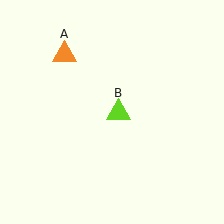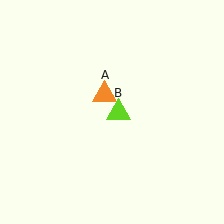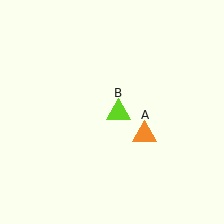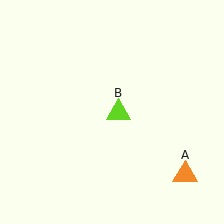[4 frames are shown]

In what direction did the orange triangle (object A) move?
The orange triangle (object A) moved down and to the right.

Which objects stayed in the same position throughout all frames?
Lime triangle (object B) remained stationary.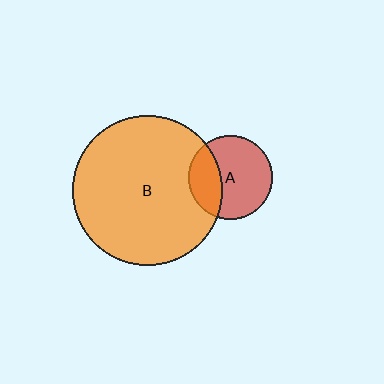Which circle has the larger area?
Circle B (orange).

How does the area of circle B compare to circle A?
Approximately 3.2 times.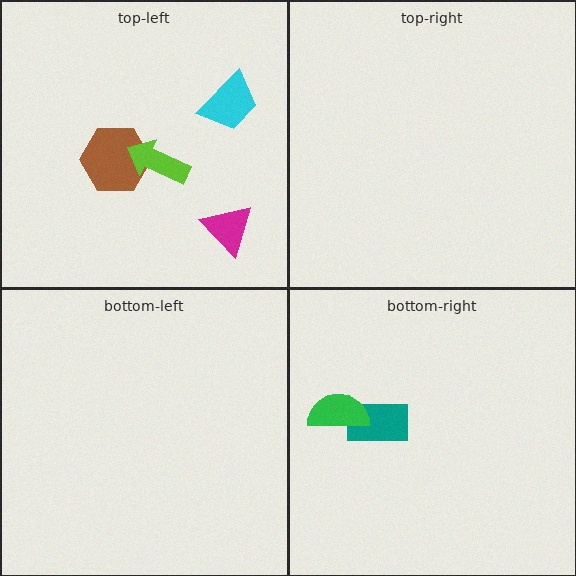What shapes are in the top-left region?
The magenta triangle, the brown hexagon, the lime arrow, the cyan trapezoid.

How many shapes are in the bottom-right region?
2.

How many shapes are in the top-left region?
4.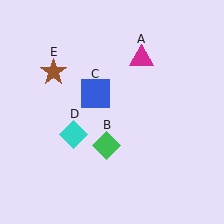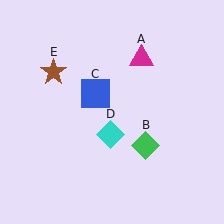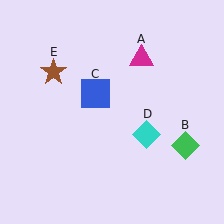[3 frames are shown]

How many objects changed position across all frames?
2 objects changed position: green diamond (object B), cyan diamond (object D).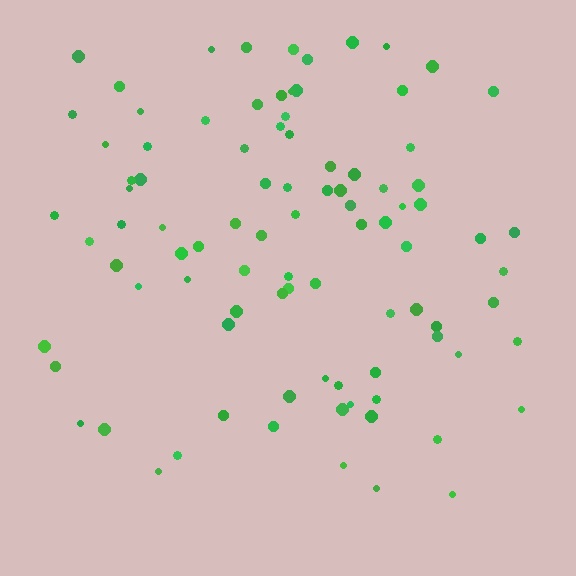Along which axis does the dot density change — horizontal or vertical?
Vertical.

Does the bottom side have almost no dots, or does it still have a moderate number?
Still a moderate number, just noticeably fewer than the top.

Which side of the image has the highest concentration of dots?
The top.